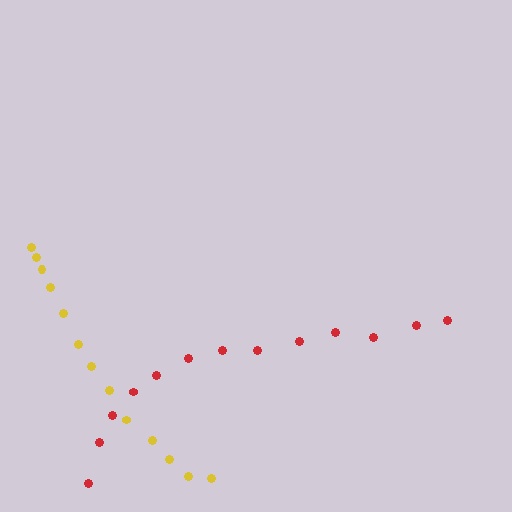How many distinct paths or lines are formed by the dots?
There are 2 distinct paths.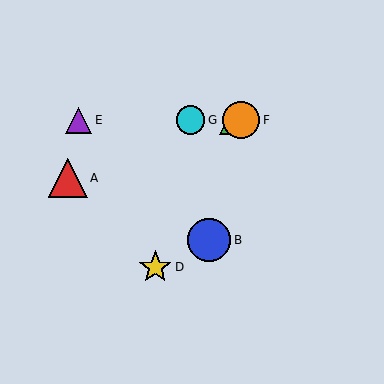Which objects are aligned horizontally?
Objects C, E, F, G are aligned horizontally.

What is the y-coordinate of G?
Object G is at y≈120.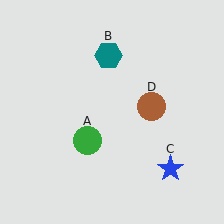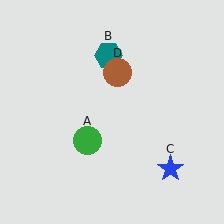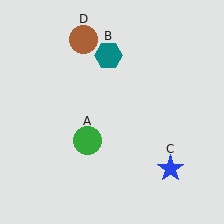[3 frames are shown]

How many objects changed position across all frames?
1 object changed position: brown circle (object D).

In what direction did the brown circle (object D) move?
The brown circle (object D) moved up and to the left.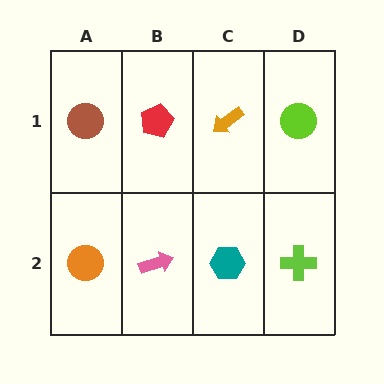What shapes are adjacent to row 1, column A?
An orange circle (row 2, column A), a red pentagon (row 1, column B).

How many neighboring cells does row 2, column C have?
3.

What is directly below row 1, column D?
A lime cross.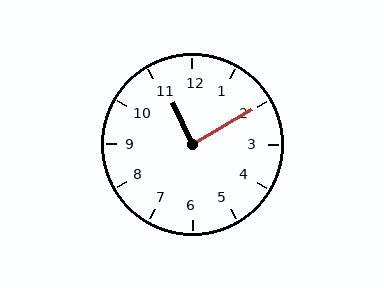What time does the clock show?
11:10.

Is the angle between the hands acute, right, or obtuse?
It is right.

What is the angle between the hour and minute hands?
Approximately 85 degrees.